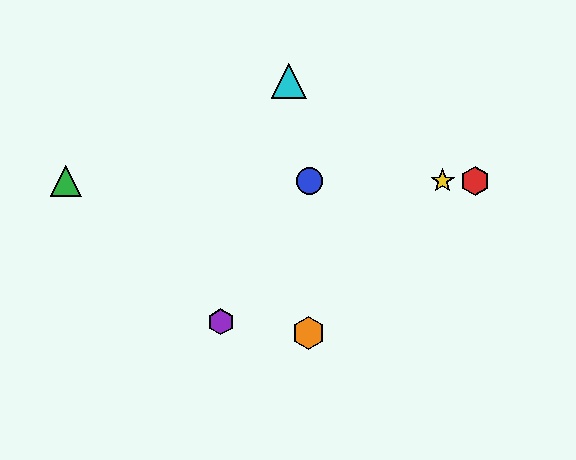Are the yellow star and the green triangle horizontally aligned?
Yes, both are at y≈181.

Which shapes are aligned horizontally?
The red hexagon, the blue circle, the green triangle, the yellow star are aligned horizontally.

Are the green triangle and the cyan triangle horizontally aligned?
No, the green triangle is at y≈181 and the cyan triangle is at y≈81.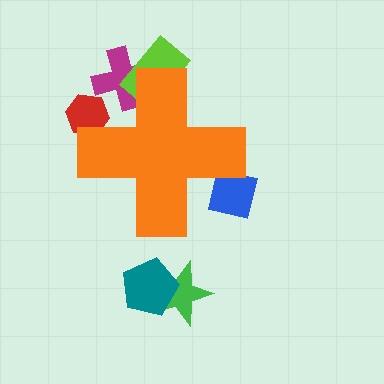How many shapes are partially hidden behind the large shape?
4 shapes are partially hidden.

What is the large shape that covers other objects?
An orange cross.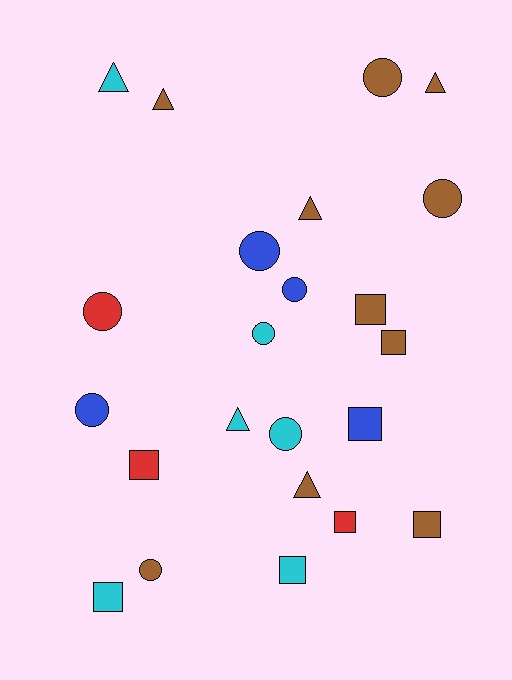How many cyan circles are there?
There are 2 cyan circles.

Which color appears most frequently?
Brown, with 10 objects.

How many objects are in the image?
There are 23 objects.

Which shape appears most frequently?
Circle, with 9 objects.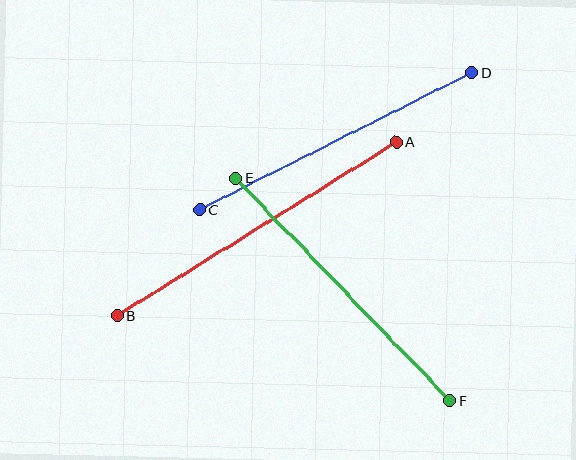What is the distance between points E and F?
The distance is approximately 308 pixels.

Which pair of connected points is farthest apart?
Points A and B are farthest apart.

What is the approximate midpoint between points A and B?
The midpoint is at approximately (257, 229) pixels.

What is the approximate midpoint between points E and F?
The midpoint is at approximately (343, 289) pixels.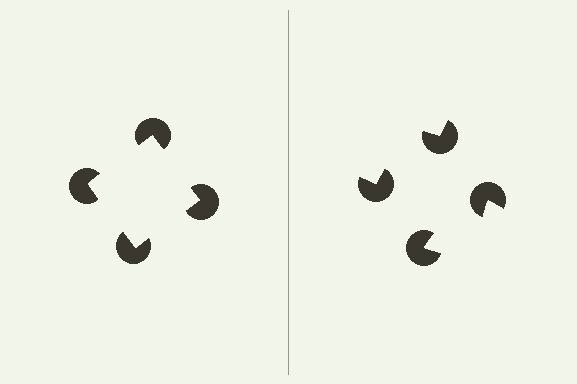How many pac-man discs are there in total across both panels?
8 — 4 on each side.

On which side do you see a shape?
An illusory square appears on the left side. On the right side the wedge cuts are rotated, so no coherent shape forms.